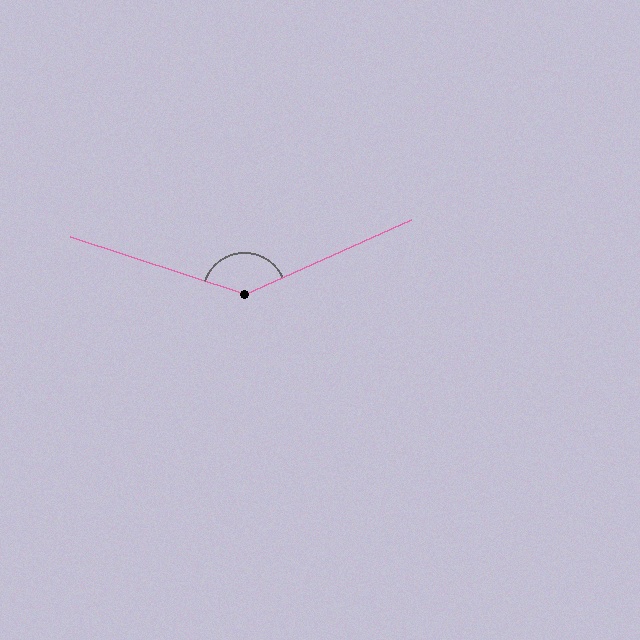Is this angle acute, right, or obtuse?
It is obtuse.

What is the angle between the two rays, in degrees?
Approximately 138 degrees.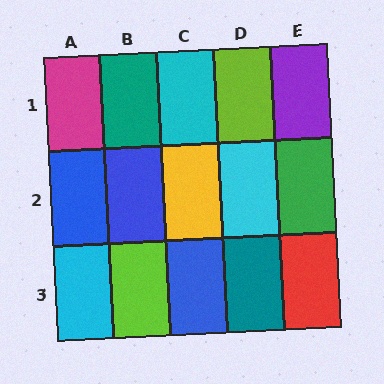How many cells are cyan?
3 cells are cyan.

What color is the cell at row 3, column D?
Teal.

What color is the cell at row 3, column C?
Blue.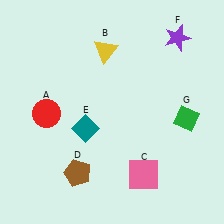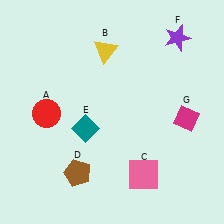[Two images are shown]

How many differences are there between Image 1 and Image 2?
There is 1 difference between the two images.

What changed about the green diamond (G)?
In Image 1, G is green. In Image 2, it changed to magenta.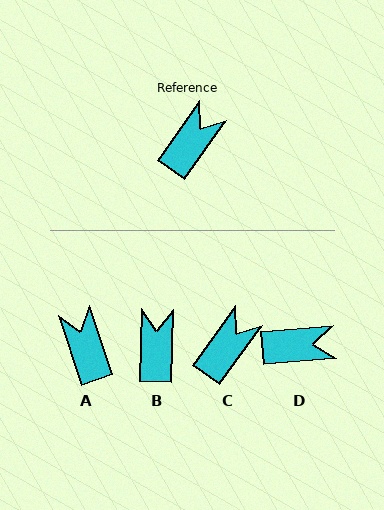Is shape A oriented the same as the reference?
No, it is off by about 54 degrees.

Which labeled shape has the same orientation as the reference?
C.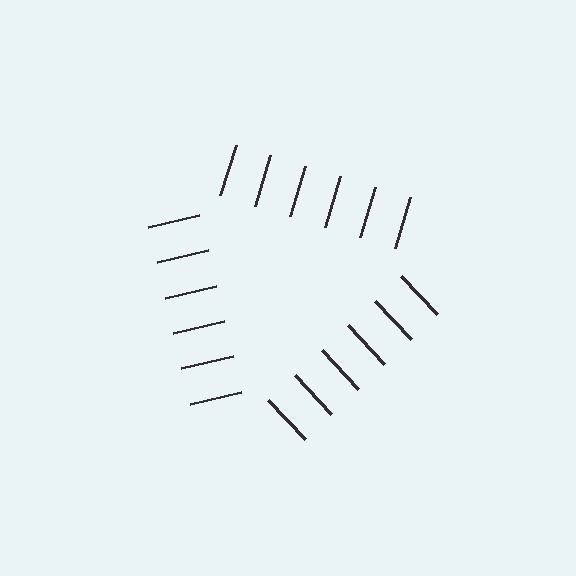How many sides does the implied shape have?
3 sides — the line-ends trace a triangle.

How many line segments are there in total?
18 — 6 along each of the 3 edges.